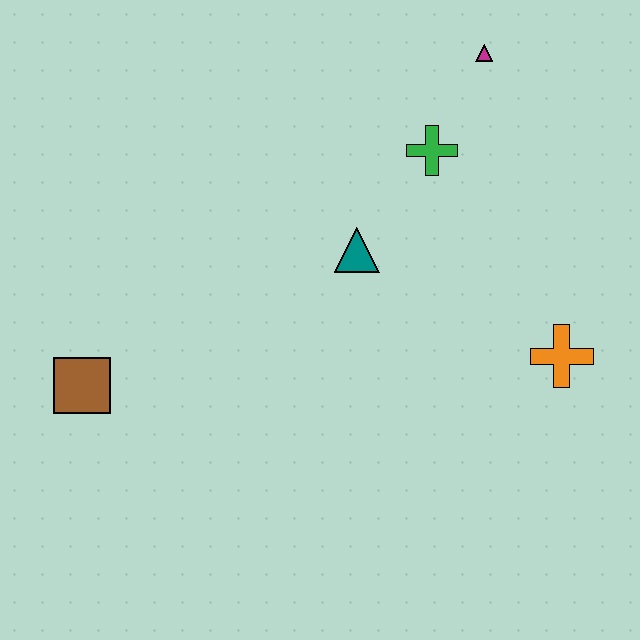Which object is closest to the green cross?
The magenta triangle is closest to the green cross.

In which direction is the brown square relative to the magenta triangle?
The brown square is to the left of the magenta triangle.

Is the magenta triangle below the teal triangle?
No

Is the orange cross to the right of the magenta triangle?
Yes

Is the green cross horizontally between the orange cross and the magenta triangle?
No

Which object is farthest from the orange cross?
The brown square is farthest from the orange cross.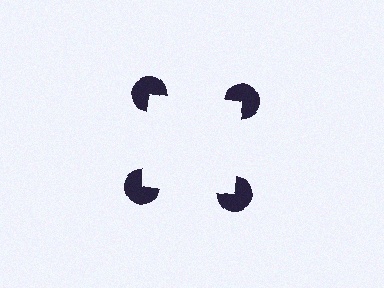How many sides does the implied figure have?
4 sides.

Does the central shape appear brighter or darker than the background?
It typically appears slightly brighter than the background, even though no actual brightness change is drawn.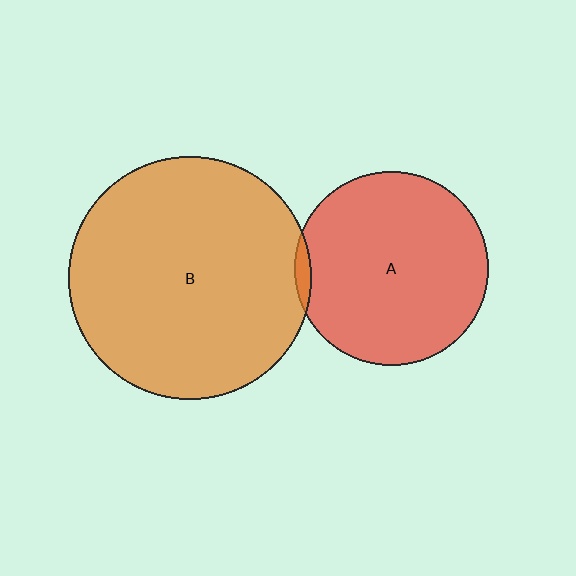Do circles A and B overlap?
Yes.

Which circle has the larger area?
Circle B (orange).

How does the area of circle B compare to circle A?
Approximately 1.6 times.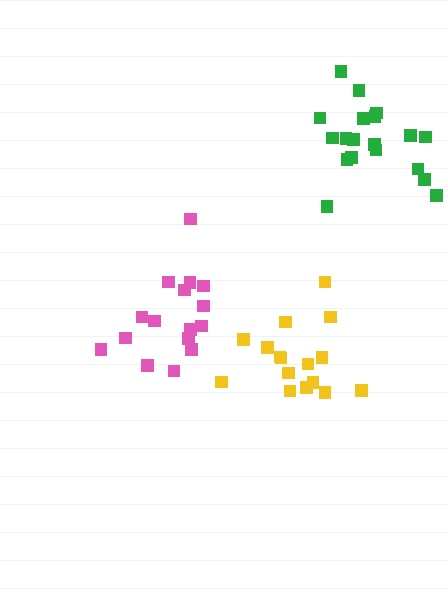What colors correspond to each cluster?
The clusters are colored: yellow, green, pink.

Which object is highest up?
The green cluster is topmost.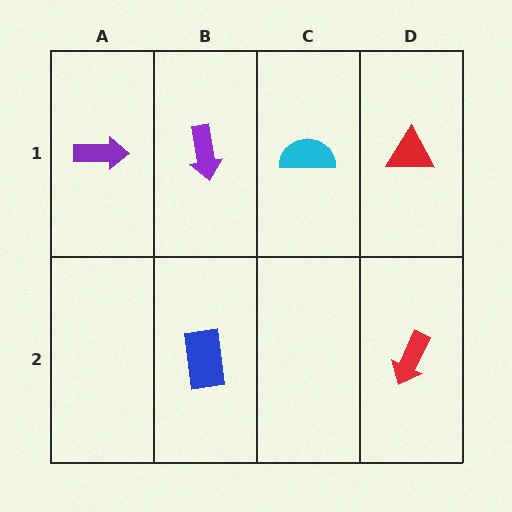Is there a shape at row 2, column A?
No, that cell is empty.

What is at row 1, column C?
A cyan semicircle.